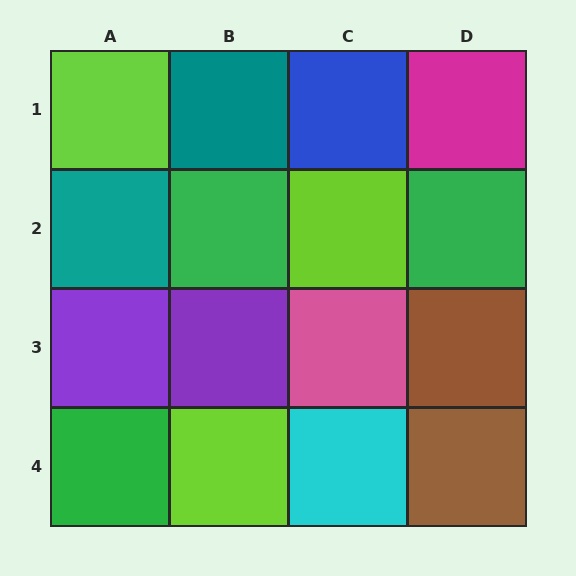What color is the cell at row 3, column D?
Brown.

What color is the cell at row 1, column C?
Blue.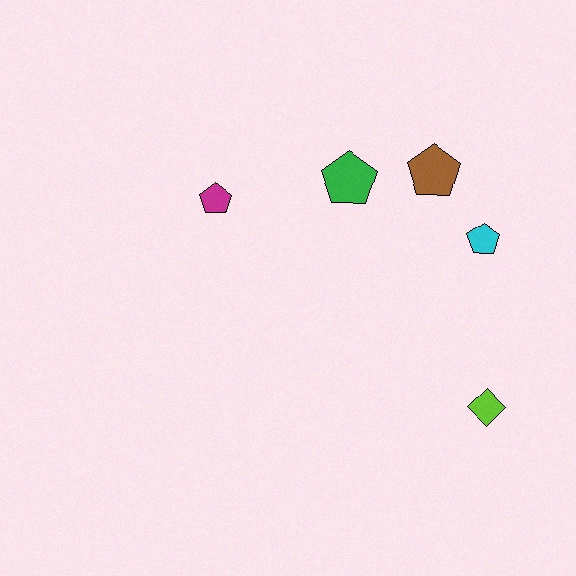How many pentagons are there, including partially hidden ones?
There are 4 pentagons.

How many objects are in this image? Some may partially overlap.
There are 5 objects.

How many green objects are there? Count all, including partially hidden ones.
There is 1 green object.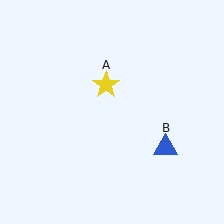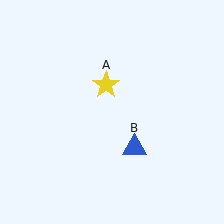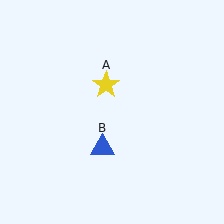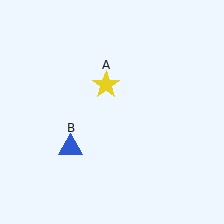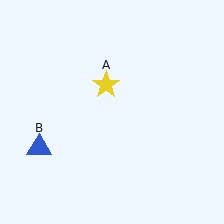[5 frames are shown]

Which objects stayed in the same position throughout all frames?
Yellow star (object A) remained stationary.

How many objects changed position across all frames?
1 object changed position: blue triangle (object B).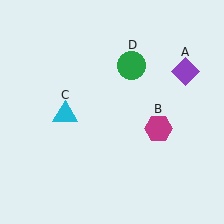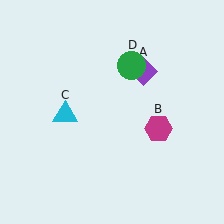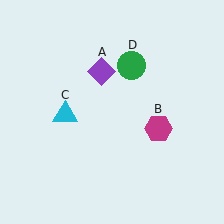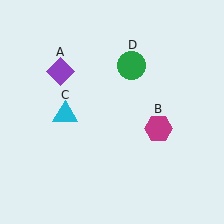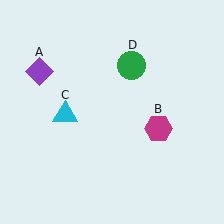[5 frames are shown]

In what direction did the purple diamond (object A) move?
The purple diamond (object A) moved left.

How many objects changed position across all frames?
1 object changed position: purple diamond (object A).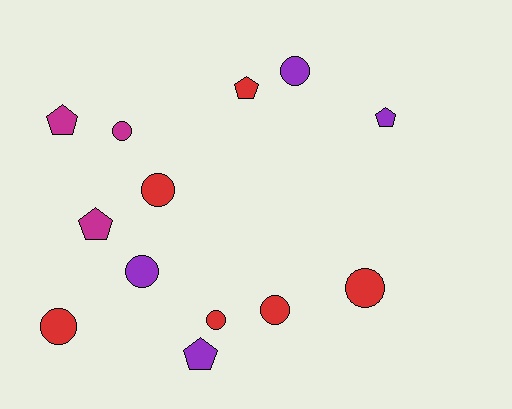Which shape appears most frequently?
Circle, with 8 objects.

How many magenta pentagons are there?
There are 2 magenta pentagons.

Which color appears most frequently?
Red, with 6 objects.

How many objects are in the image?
There are 13 objects.